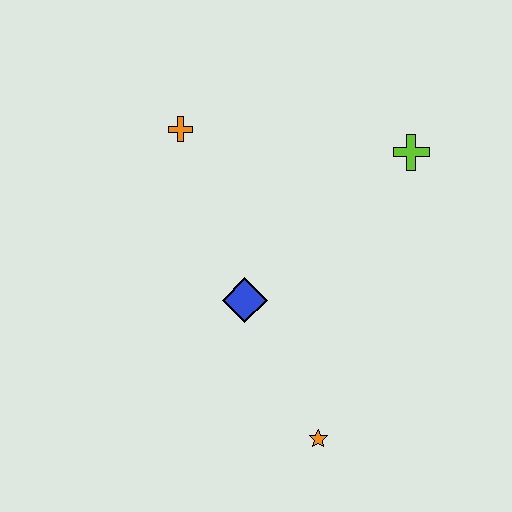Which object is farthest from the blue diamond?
The lime cross is farthest from the blue diamond.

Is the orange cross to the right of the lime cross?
No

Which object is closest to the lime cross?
The blue diamond is closest to the lime cross.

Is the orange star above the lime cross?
No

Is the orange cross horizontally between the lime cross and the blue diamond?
No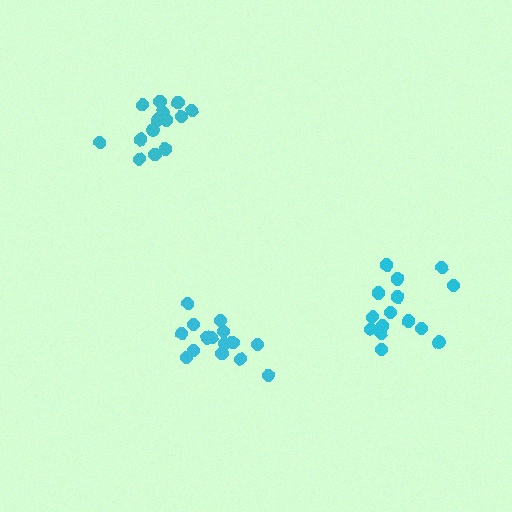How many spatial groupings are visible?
There are 3 spatial groupings.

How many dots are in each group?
Group 1: 15 dots, Group 2: 16 dots, Group 3: 15 dots (46 total).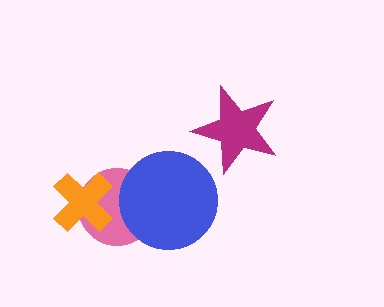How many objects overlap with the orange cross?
1 object overlaps with the orange cross.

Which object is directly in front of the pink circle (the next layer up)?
The blue circle is directly in front of the pink circle.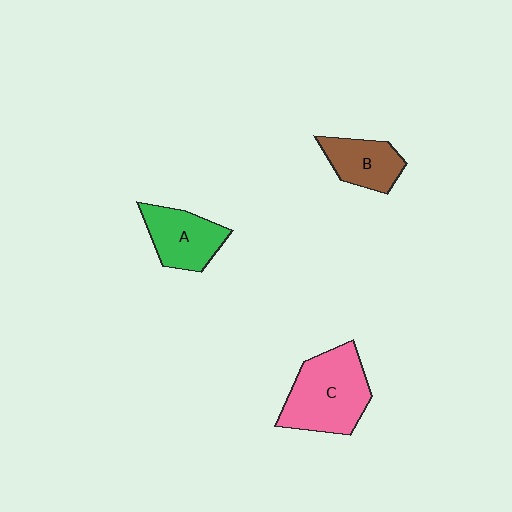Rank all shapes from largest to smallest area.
From largest to smallest: C (pink), A (green), B (brown).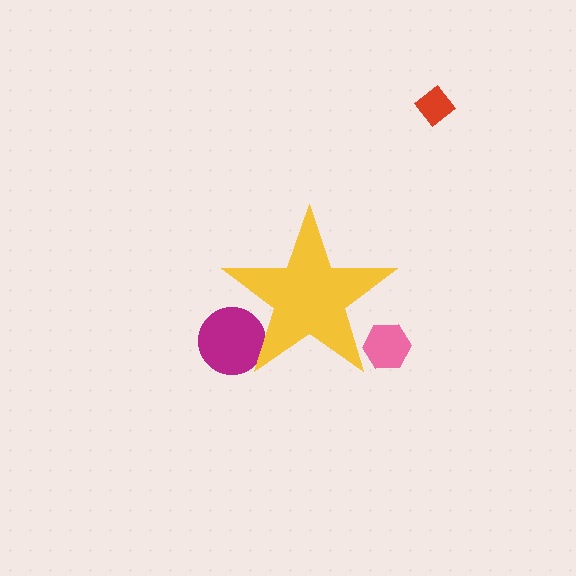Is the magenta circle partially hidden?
Yes, the magenta circle is partially hidden behind the yellow star.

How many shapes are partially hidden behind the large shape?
2 shapes are partially hidden.